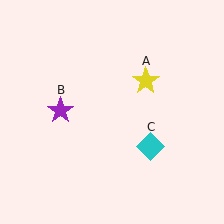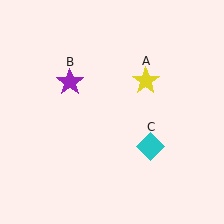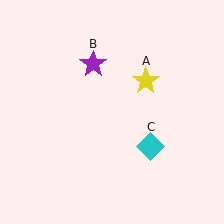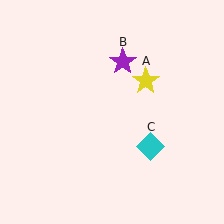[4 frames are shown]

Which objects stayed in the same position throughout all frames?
Yellow star (object A) and cyan diamond (object C) remained stationary.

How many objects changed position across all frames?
1 object changed position: purple star (object B).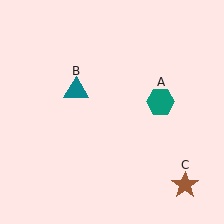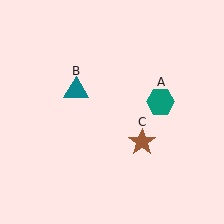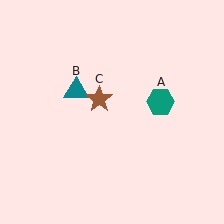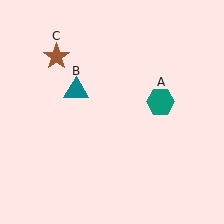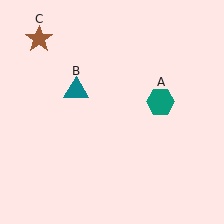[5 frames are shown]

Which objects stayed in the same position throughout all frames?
Teal hexagon (object A) and teal triangle (object B) remained stationary.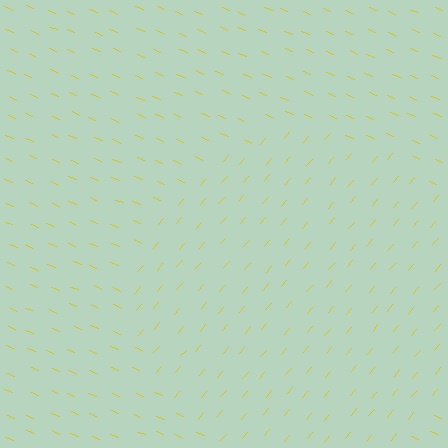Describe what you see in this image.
The image is filled with small yellow line segments. A circle region in the image has lines oriented differently from the surrounding lines, creating a visible texture boundary.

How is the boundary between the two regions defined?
The boundary is defined purely by a change in line orientation (approximately 72 degrees difference). All lines are the same color and thickness.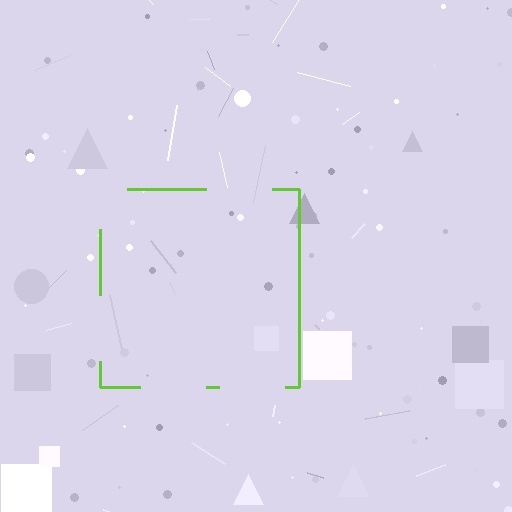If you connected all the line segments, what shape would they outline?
They would outline a square.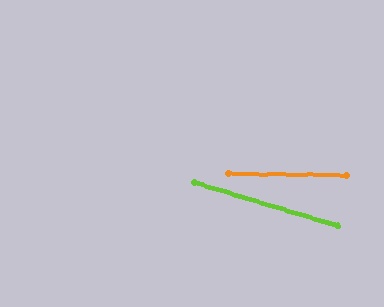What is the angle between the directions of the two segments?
Approximately 16 degrees.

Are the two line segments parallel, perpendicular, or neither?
Neither parallel nor perpendicular — they differ by about 16°.